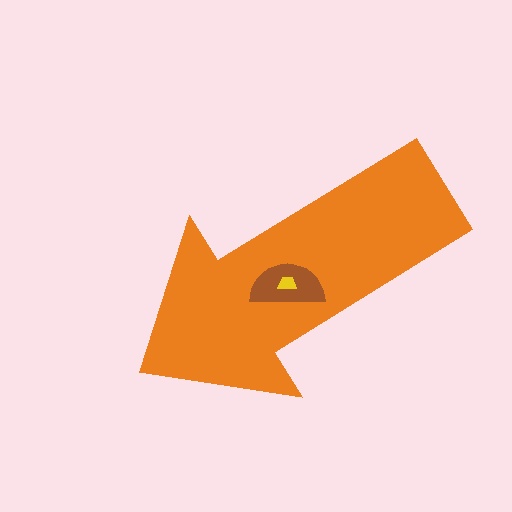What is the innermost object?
The yellow trapezoid.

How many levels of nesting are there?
3.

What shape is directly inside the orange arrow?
The brown semicircle.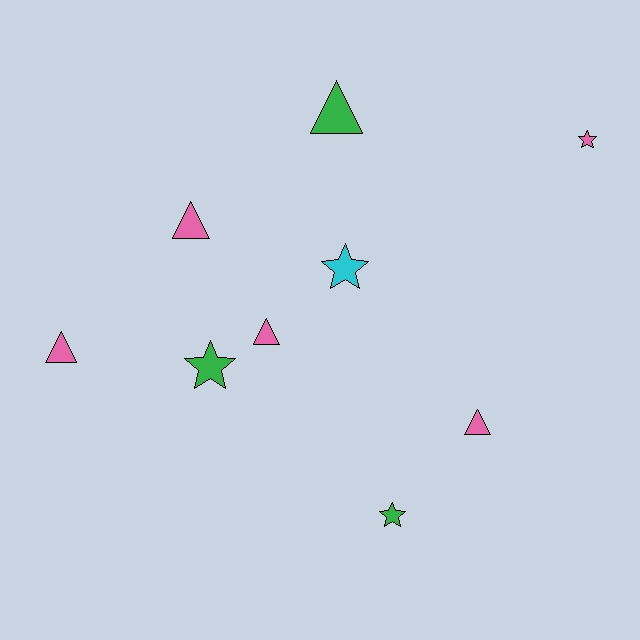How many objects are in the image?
There are 9 objects.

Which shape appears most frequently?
Triangle, with 5 objects.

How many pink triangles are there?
There are 4 pink triangles.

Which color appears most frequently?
Pink, with 5 objects.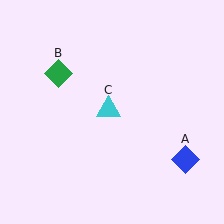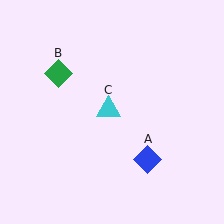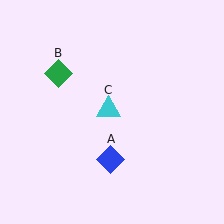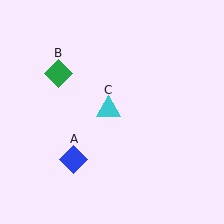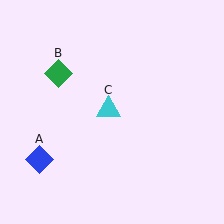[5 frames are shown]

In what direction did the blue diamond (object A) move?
The blue diamond (object A) moved left.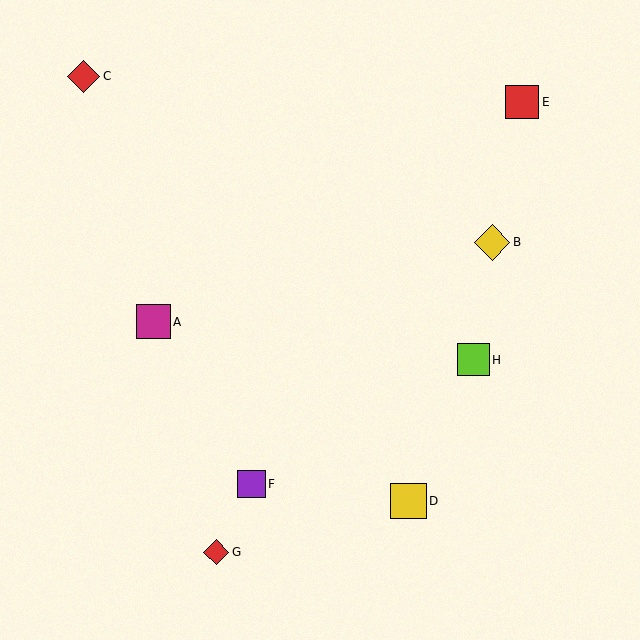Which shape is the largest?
The yellow square (labeled D) is the largest.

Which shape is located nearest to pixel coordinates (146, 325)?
The magenta square (labeled A) at (153, 322) is nearest to that location.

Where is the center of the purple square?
The center of the purple square is at (251, 484).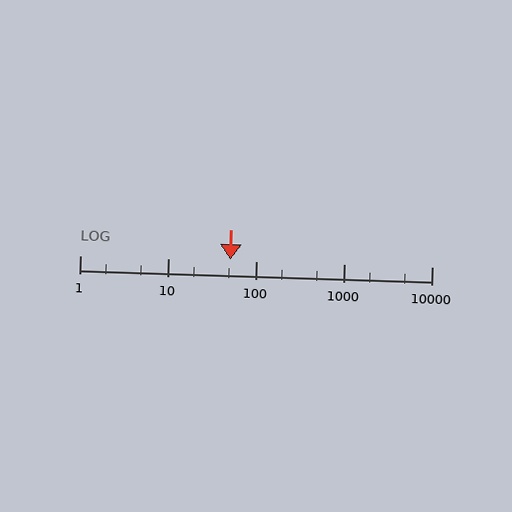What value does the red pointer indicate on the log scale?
The pointer indicates approximately 51.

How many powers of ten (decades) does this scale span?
The scale spans 4 decades, from 1 to 10000.